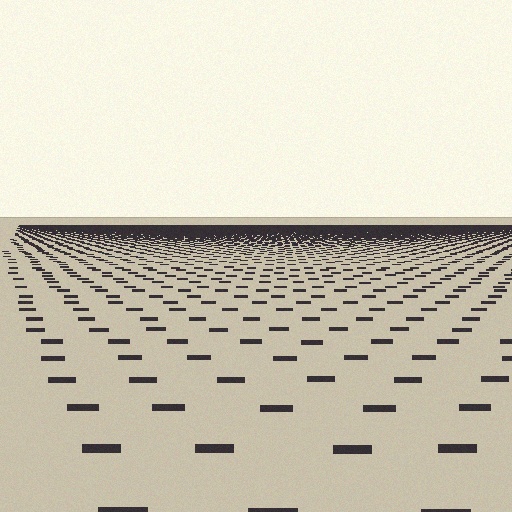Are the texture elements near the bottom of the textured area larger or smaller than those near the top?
Larger. Near the bottom, elements are closer to the viewer and appear at a bigger on-screen size.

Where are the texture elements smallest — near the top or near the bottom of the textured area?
Near the top.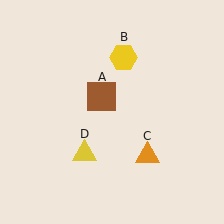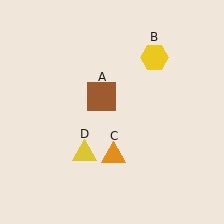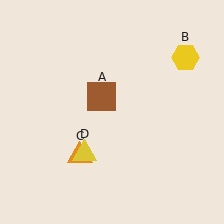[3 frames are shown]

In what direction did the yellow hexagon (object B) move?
The yellow hexagon (object B) moved right.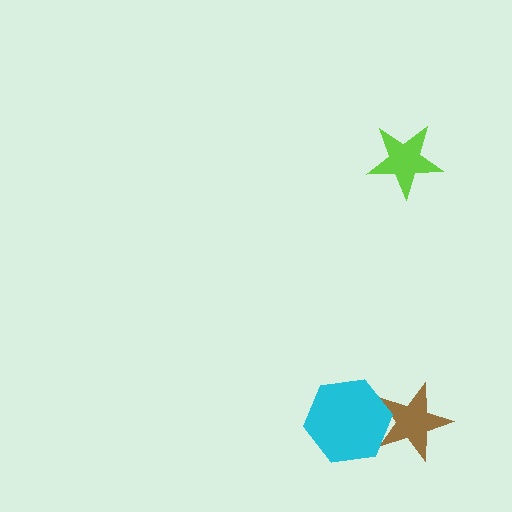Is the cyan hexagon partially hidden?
No, no other shape covers it.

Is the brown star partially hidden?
Yes, it is partially covered by another shape.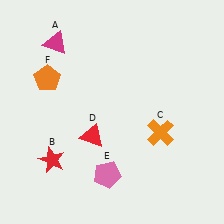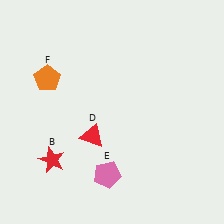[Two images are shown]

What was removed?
The magenta triangle (A), the orange cross (C) were removed in Image 2.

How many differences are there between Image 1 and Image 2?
There are 2 differences between the two images.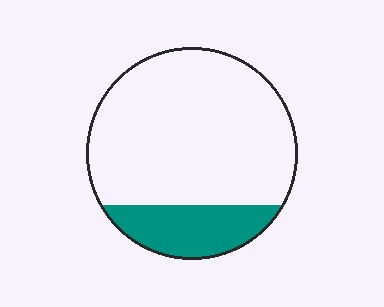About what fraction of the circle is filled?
About one fifth (1/5).